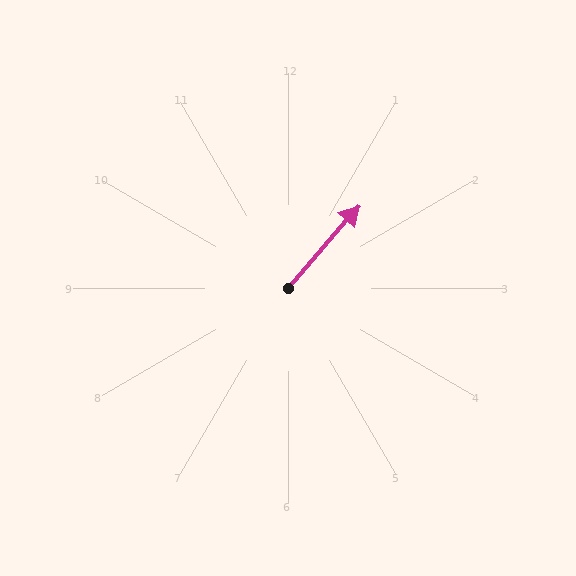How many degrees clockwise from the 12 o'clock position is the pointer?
Approximately 41 degrees.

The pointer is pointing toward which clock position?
Roughly 1 o'clock.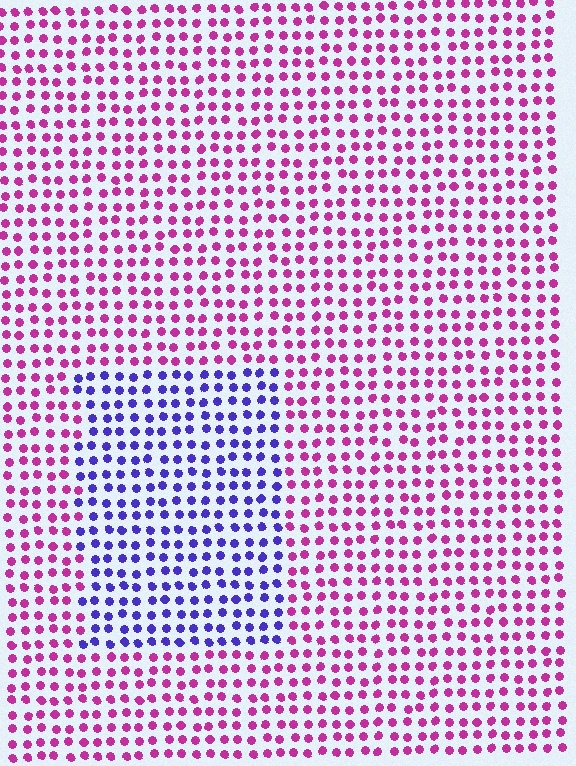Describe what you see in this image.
The image is filled with small magenta elements in a uniform arrangement. A rectangle-shaped region is visible where the elements are tinted to a slightly different hue, forming a subtle color boundary.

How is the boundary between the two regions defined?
The boundary is defined purely by a slight shift in hue (about 66 degrees). Spacing, size, and orientation are identical on both sides.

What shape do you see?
I see a rectangle.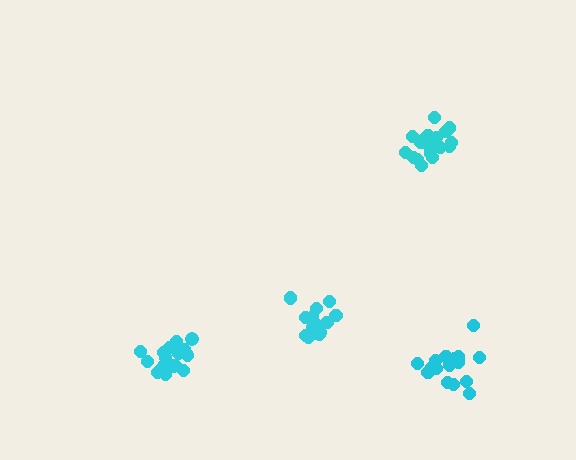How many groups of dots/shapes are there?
There are 4 groups.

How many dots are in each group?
Group 1: 19 dots, Group 2: 18 dots, Group 3: 17 dots, Group 4: 20 dots (74 total).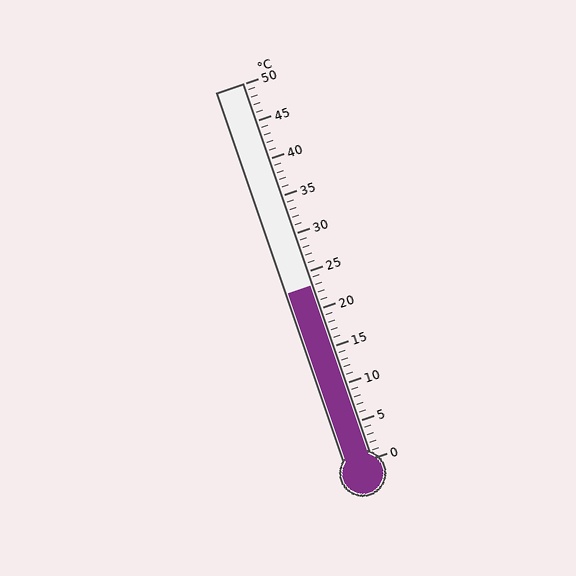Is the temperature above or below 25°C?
The temperature is below 25°C.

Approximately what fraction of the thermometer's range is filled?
The thermometer is filled to approximately 45% of its range.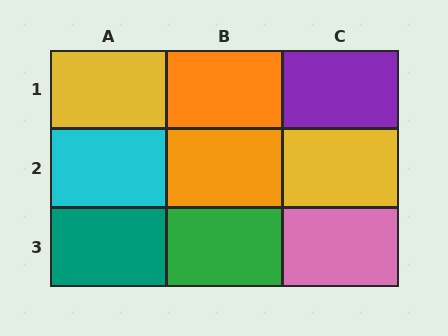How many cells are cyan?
1 cell is cyan.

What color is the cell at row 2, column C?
Yellow.